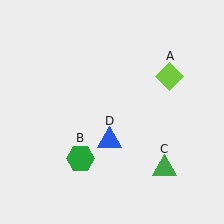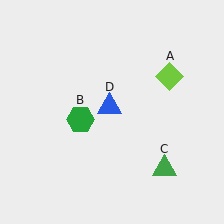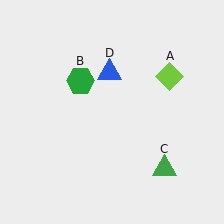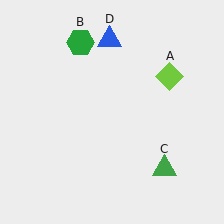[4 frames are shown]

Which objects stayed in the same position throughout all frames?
Lime diamond (object A) and green triangle (object C) remained stationary.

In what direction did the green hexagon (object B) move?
The green hexagon (object B) moved up.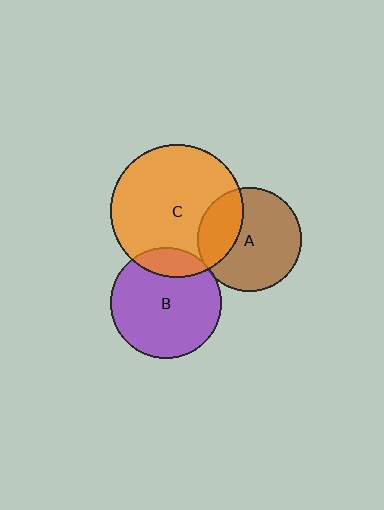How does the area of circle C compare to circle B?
Approximately 1.4 times.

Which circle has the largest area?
Circle C (orange).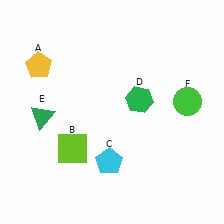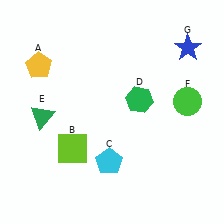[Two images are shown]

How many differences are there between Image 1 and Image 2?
There is 1 difference between the two images.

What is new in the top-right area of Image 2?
A blue star (G) was added in the top-right area of Image 2.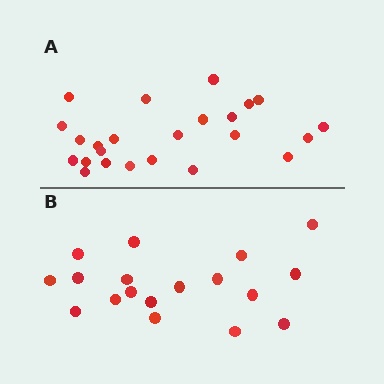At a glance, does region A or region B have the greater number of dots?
Region A (the top region) has more dots.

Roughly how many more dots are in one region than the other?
Region A has about 6 more dots than region B.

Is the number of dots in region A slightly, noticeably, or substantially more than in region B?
Region A has noticeably more, but not dramatically so. The ratio is roughly 1.3 to 1.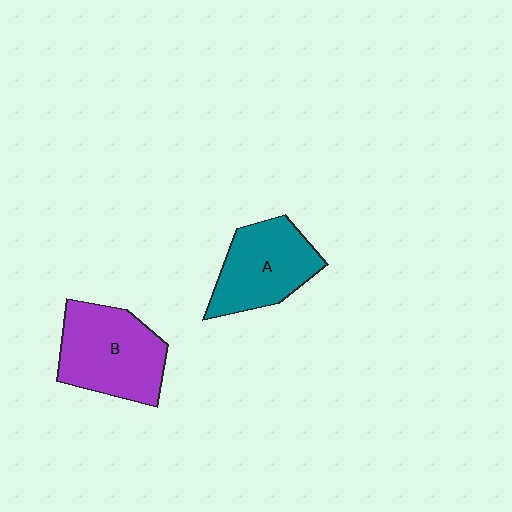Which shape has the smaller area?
Shape A (teal).